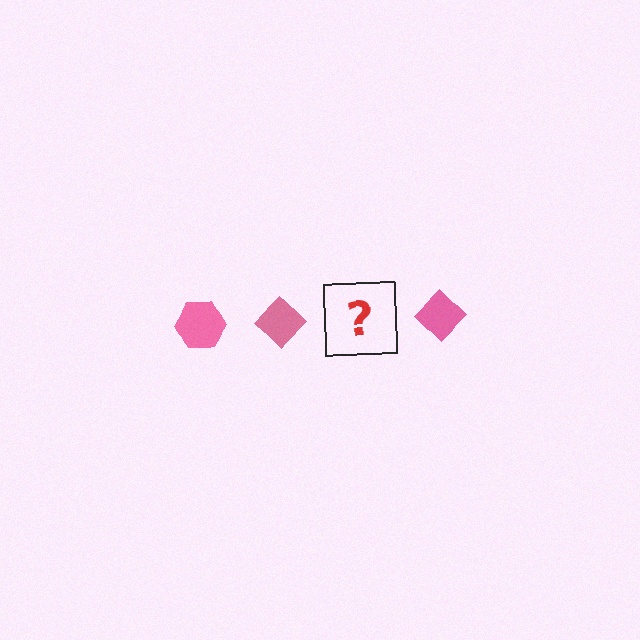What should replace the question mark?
The question mark should be replaced with a pink hexagon.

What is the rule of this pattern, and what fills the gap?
The rule is that the pattern cycles through hexagon, diamond shapes in pink. The gap should be filled with a pink hexagon.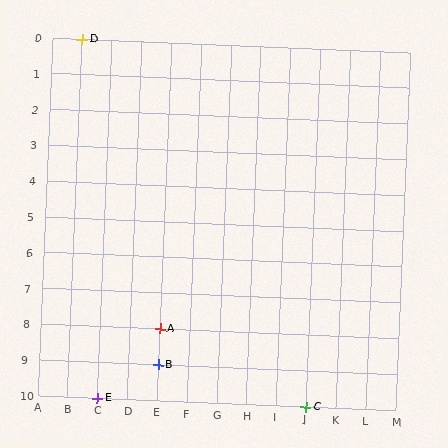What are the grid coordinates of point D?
Point D is at grid coordinates (B, 0).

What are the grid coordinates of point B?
Point B is at grid coordinates (E, 9).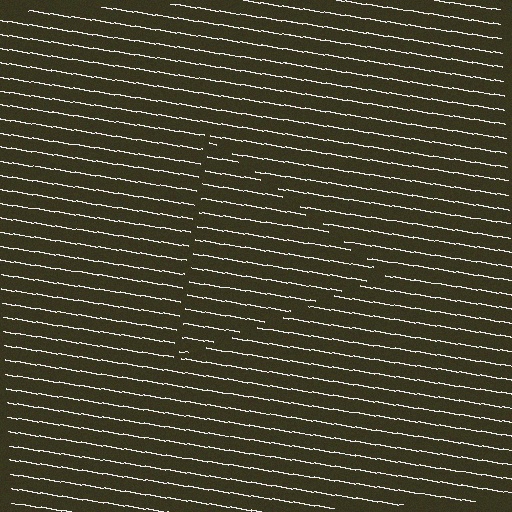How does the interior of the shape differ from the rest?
The interior of the shape contains the same grating, shifted by half a period — the contour is defined by the phase discontinuity where line-ends from the inner and outer gratings abut.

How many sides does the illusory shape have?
3 sides — the line-ends trace a triangle.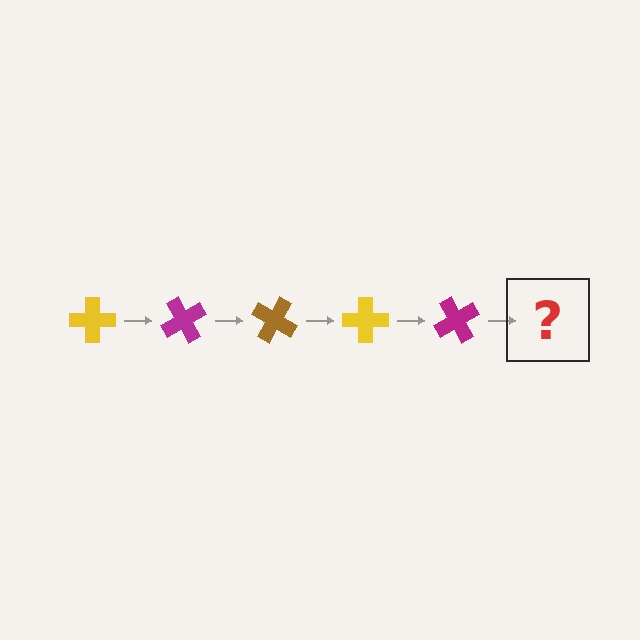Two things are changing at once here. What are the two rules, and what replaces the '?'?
The two rules are that it rotates 60 degrees each step and the color cycles through yellow, magenta, and brown. The '?' should be a brown cross, rotated 300 degrees from the start.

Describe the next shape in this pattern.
It should be a brown cross, rotated 300 degrees from the start.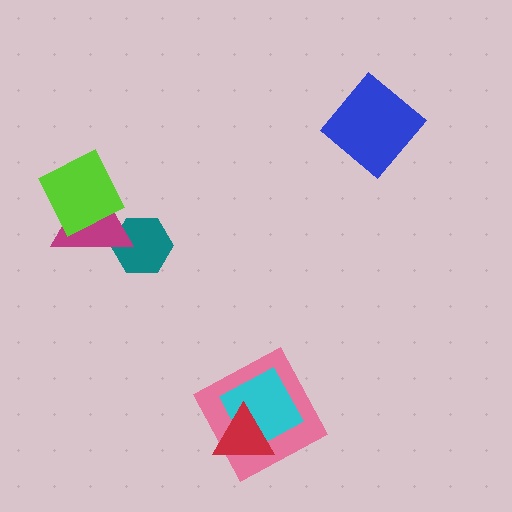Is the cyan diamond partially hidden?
Yes, it is partially covered by another shape.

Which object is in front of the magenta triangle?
The lime square is in front of the magenta triangle.